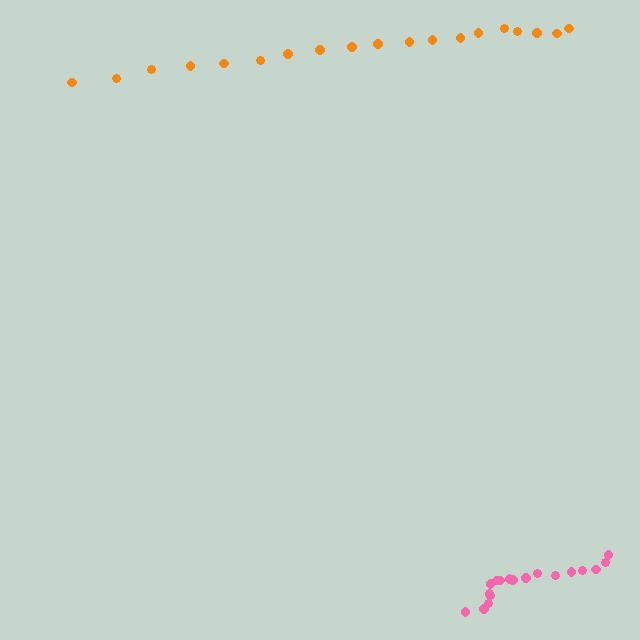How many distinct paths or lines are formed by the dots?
There are 2 distinct paths.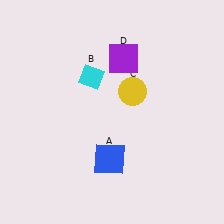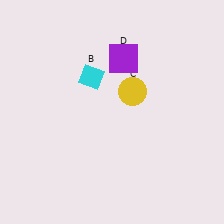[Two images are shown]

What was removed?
The blue square (A) was removed in Image 2.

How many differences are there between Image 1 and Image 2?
There is 1 difference between the two images.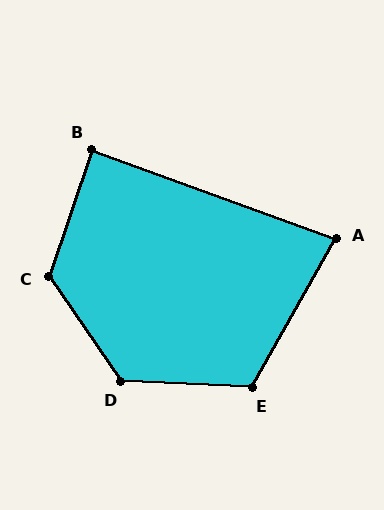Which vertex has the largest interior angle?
D, at approximately 127 degrees.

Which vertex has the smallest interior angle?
A, at approximately 81 degrees.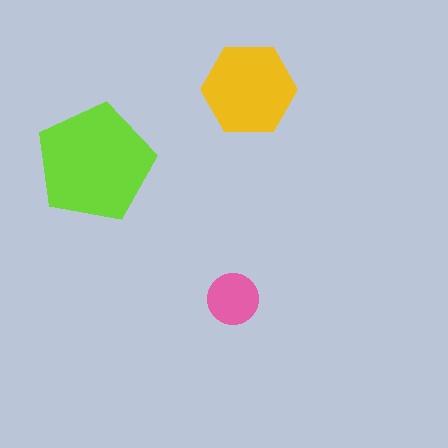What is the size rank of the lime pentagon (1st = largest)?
1st.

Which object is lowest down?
The pink circle is bottommost.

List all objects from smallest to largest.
The pink circle, the yellow hexagon, the lime pentagon.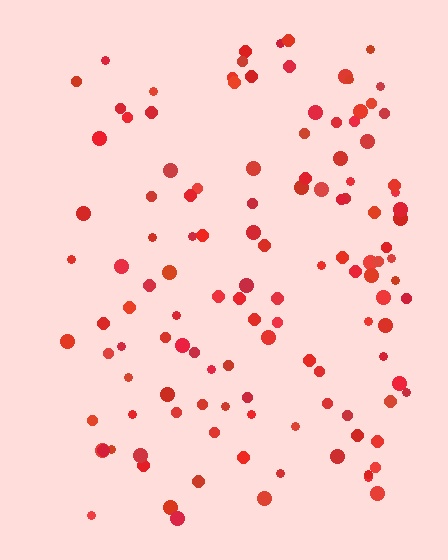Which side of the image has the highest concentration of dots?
The right.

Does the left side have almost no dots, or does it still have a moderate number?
Still a moderate number, just noticeably fewer than the right.